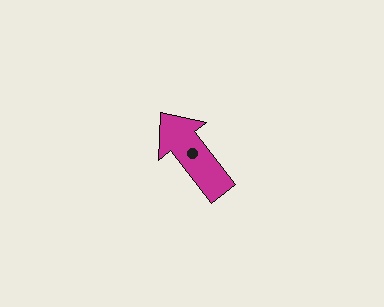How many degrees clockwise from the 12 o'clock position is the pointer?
Approximately 322 degrees.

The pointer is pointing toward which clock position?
Roughly 11 o'clock.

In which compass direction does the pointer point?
Northwest.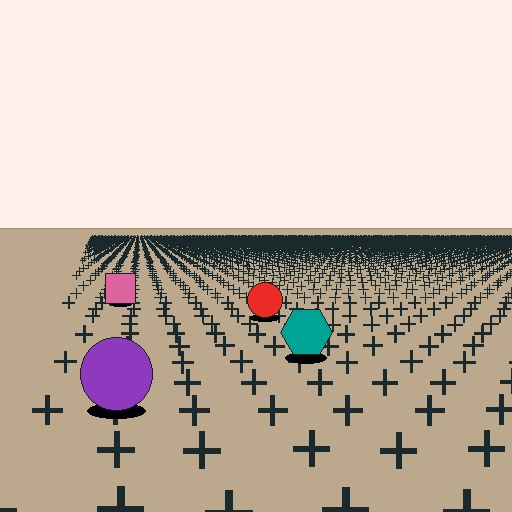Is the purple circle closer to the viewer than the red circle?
Yes. The purple circle is closer — you can tell from the texture gradient: the ground texture is coarser near it.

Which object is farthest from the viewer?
The pink square is farthest from the viewer. It appears smaller and the ground texture around it is denser.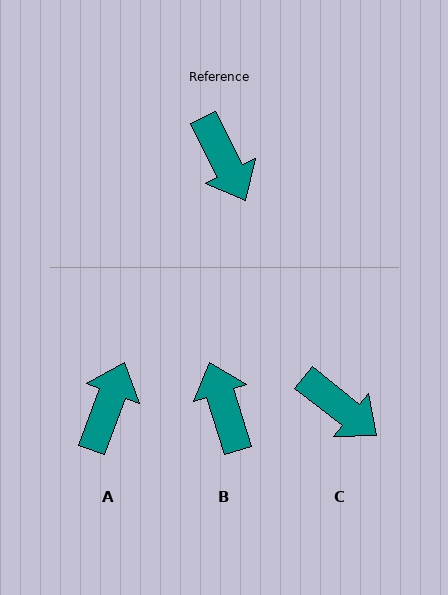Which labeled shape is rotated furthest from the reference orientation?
B, about 171 degrees away.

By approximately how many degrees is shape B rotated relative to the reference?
Approximately 171 degrees counter-clockwise.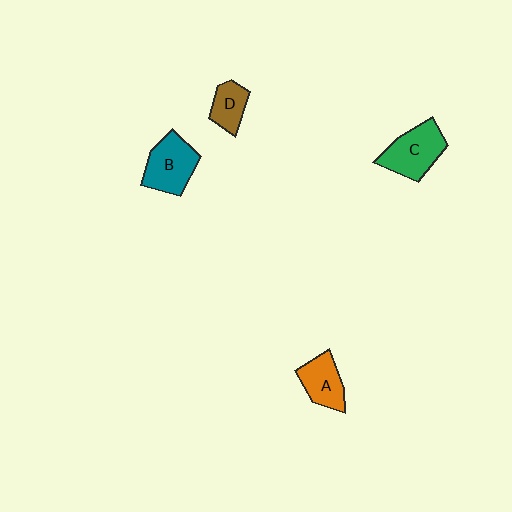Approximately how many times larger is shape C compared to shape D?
Approximately 1.7 times.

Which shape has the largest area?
Shape C (green).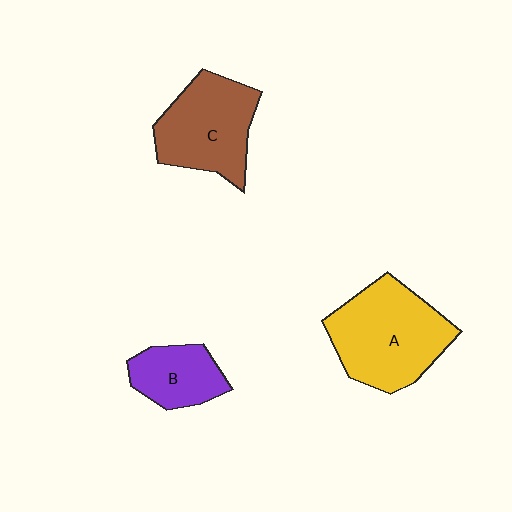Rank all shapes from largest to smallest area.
From largest to smallest: A (yellow), C (brown), B (purple).